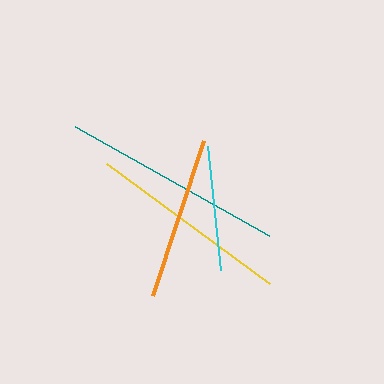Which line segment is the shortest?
The cyan line is the shortest at approximately 125 pixels.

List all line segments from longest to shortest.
From longest to shortest: teal, yellow, orange, cyan.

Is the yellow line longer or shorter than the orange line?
The yellow line is longer than the orange line.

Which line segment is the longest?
The teal line is the longest at approximately 223 pixels.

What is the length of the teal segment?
The teal segment is approximately 223 pixels long.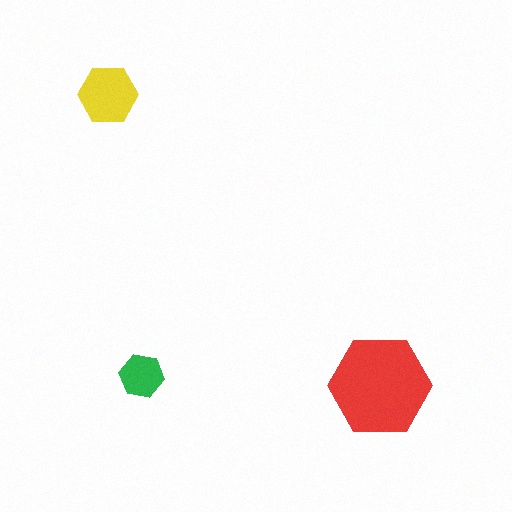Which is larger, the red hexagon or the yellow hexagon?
The red one.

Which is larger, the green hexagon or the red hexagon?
The red one.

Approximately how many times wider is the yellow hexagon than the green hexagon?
About 1.5 times wider.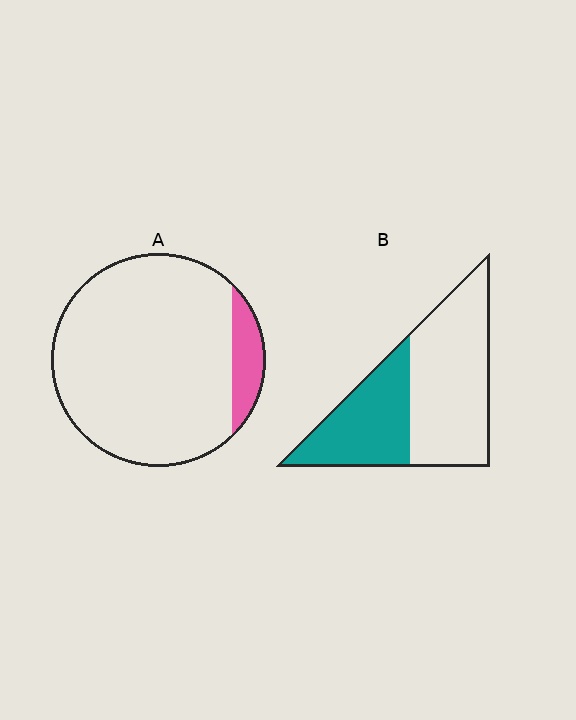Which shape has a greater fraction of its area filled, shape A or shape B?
Shape B.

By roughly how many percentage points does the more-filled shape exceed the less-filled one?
By roughly 30 percentage points (B over A).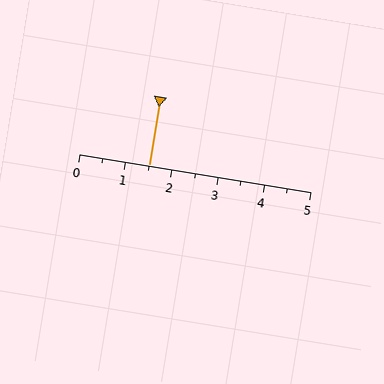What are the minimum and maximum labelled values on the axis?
The axis runs from 0 to 5.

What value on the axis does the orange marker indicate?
The marker indicates approximately 1.5.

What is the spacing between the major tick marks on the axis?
The major ticks are spaced 1 apart.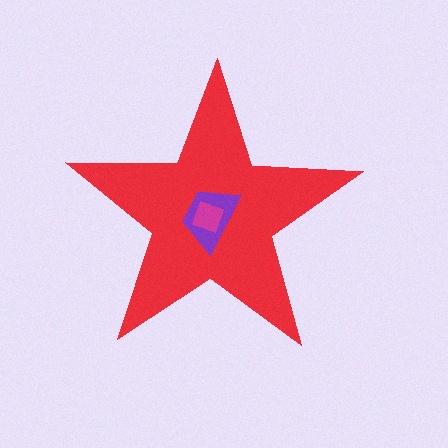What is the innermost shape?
The magenta diamond.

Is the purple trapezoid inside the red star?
Yes.